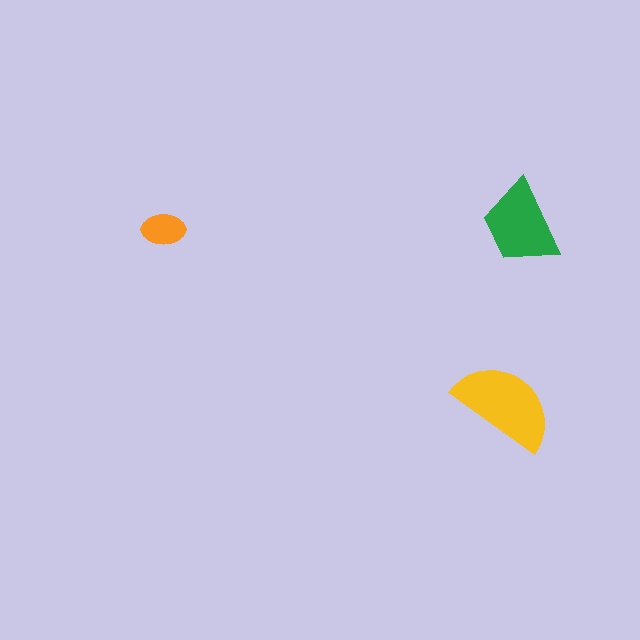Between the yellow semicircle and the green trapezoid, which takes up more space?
The yellow semicircle.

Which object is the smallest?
The orange ellipse.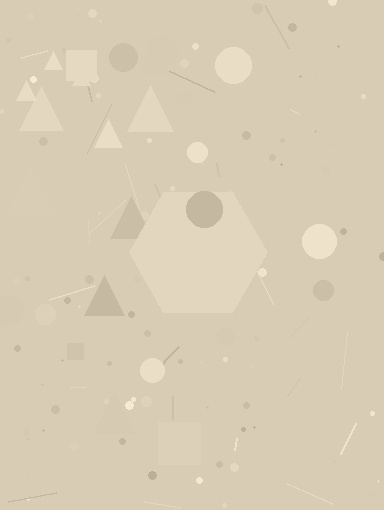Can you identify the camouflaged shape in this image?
The camouflaged shape is a hexagon.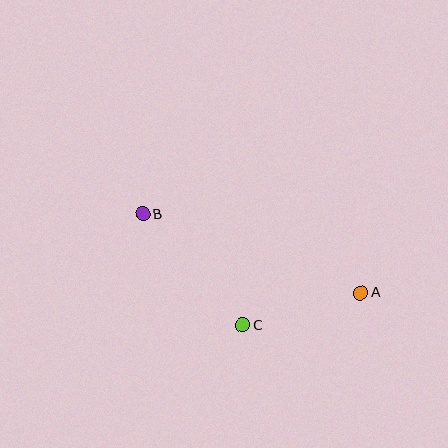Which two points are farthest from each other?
Points A and B are farthest from each other.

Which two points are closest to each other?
Points A and C are closest to each other.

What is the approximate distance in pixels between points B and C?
The distance between B and C is approximately 150 pixels.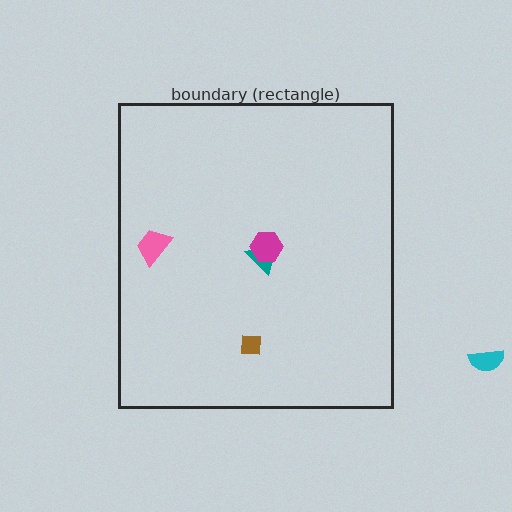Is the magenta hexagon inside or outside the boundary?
Inside.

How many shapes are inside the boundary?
4 inside, 1 outside.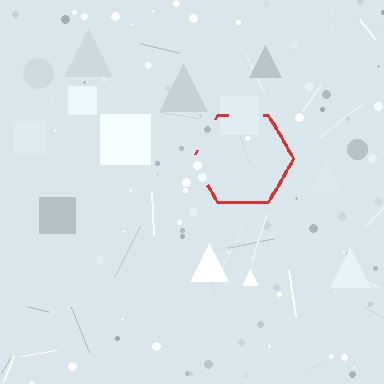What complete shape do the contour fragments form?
The contour fragments form a hexagon.